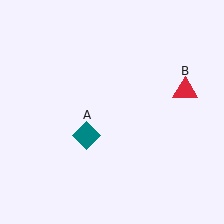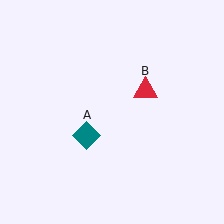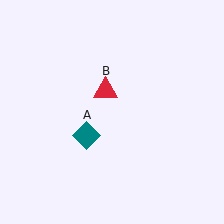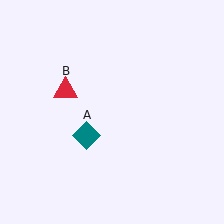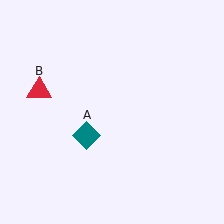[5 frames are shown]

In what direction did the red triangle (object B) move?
The red triangle (object B) moved left.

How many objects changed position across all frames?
1 object changed position: red triangle (object B).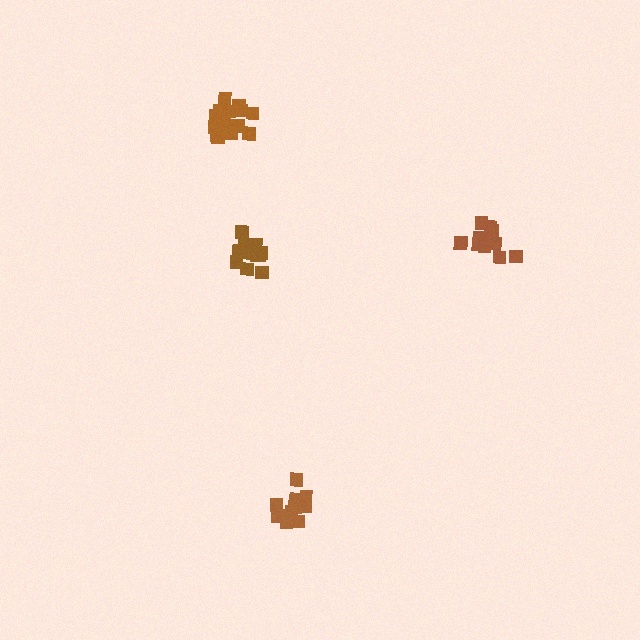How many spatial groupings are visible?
There are 4 spatial groupings.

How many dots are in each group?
Group 1: 12 dots, Group 2: 14 dots, Group 3: 15 dots, Group 4: 14 dots (55 total).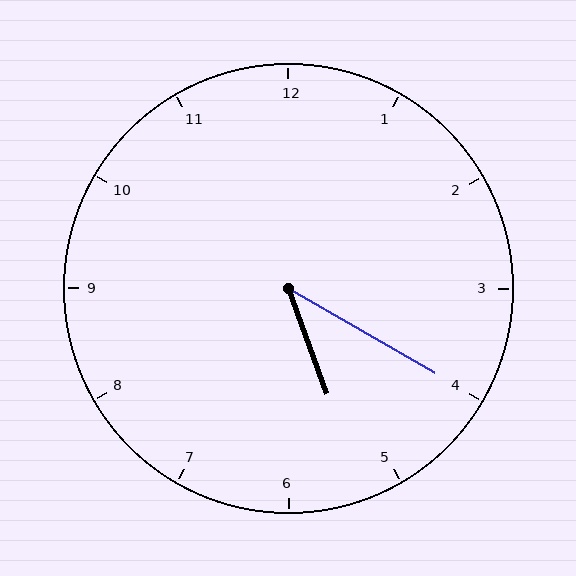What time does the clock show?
5:20.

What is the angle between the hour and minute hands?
Approximately 40 degrees.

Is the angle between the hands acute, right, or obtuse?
It is acute.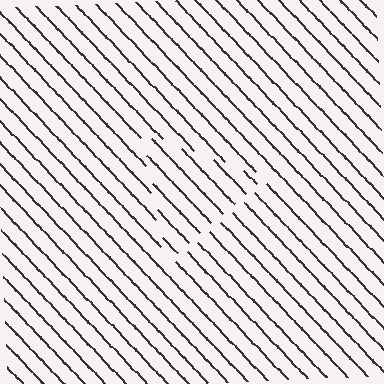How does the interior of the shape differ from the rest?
The interior of the shape contains the same grating, shifted by half a period — the contour is defined by the phase discontinuity where line-ends from the inner and outer gratings abut.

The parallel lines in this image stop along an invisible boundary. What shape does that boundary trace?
An illusory triangle. The interior of the shape contains the same grating, shifted by half a period — the contour is defined by the phase discontinuity where line-ends from the inner and outer gratings abut.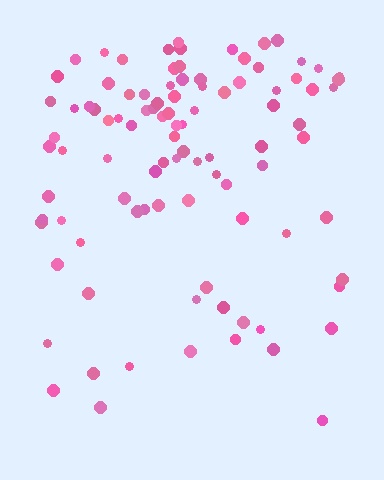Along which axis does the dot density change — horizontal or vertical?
Vertical.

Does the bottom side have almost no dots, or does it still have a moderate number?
Still a moderate number, just noticeably fewer than the top.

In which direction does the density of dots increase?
From bottom to top, with the top side densest.